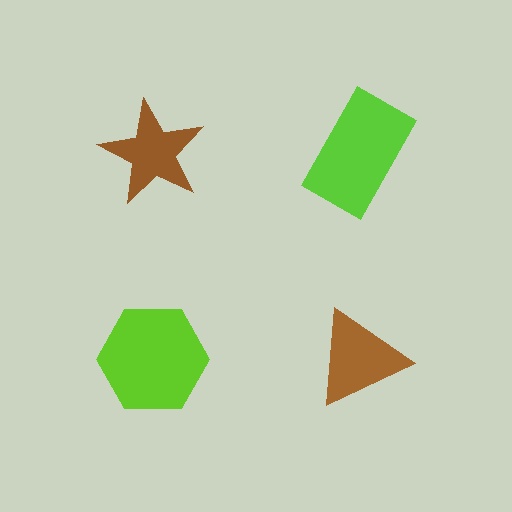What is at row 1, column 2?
A lime rectangle.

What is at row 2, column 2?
A brown triangle.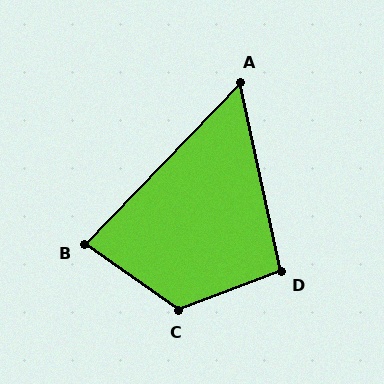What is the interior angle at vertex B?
Approximately 81 degrees (acute).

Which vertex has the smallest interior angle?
A, at approximately 56 degrees.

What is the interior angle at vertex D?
Approximately 99 degrees (obtuse).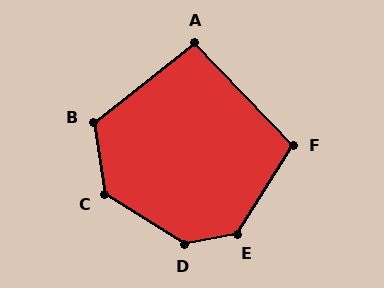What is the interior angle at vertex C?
Approximately 131 degrees (obtuse).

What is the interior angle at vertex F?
Approximately 104 degrees (obtuse).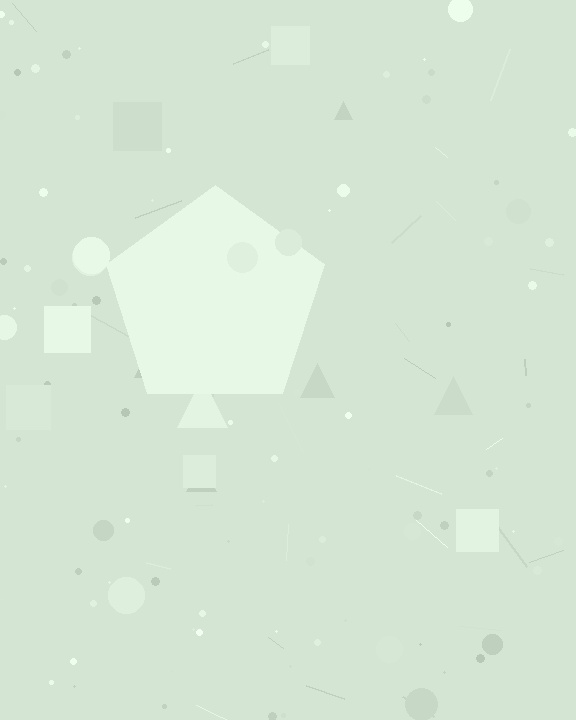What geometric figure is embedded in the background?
A pentagon is embedded in the background.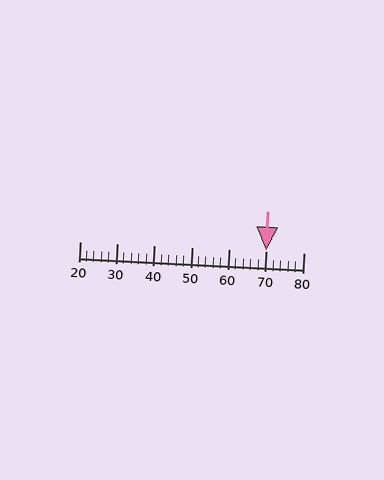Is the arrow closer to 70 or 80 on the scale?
The arrow is closer to 70.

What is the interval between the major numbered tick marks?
The major tick marks are spaced 10 units apart.